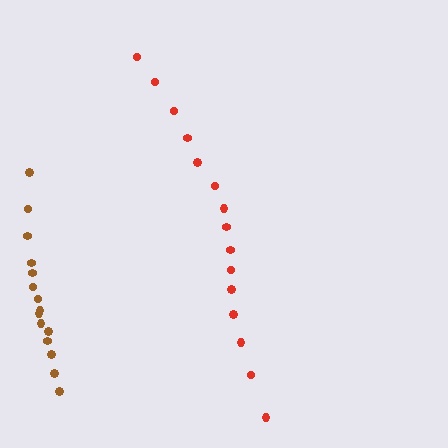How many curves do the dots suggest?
There are 2 distinct paths.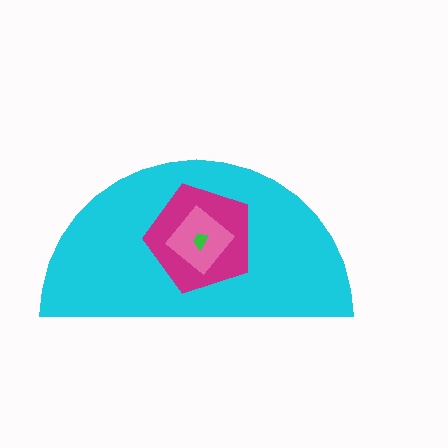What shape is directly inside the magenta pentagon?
The pink diamond.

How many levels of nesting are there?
4.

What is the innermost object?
The green trapezoid.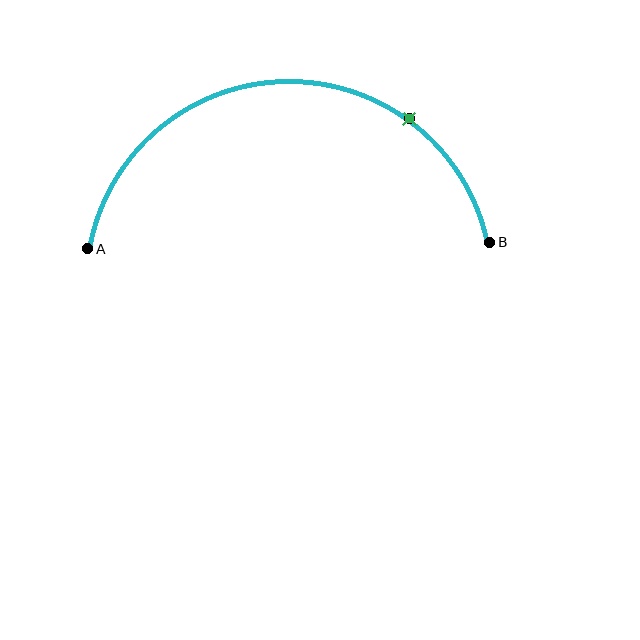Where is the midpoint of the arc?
The arc midpoint is the point on the curve farthest from the straight line joining A and B. It sits above that line.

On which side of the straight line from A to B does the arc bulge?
The arc bulges above the straight line connecting A and B.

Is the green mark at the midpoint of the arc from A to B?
No. The green mark lies on the arc but is closer to endpoint B. The arc midpoint would be at the point on the curve equidistant along the arc from both A and B.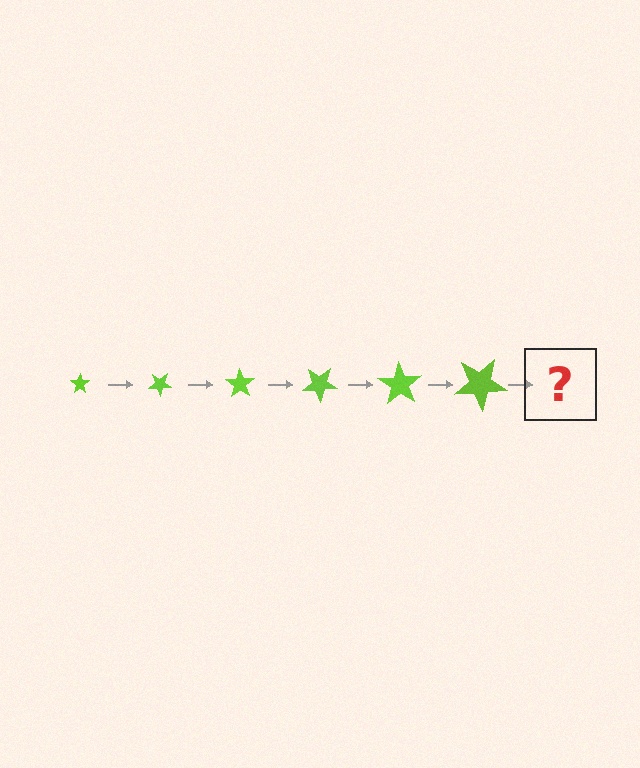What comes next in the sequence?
The next element should be a star, larger than the previous one and rotated 210 degrees from the start.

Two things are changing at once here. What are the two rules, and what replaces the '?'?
The two rules are that the star grows larger each step and it rotates 35 degrees each step. The '?' should be a star, larger than the previous one and rotated 210 degrees from the start.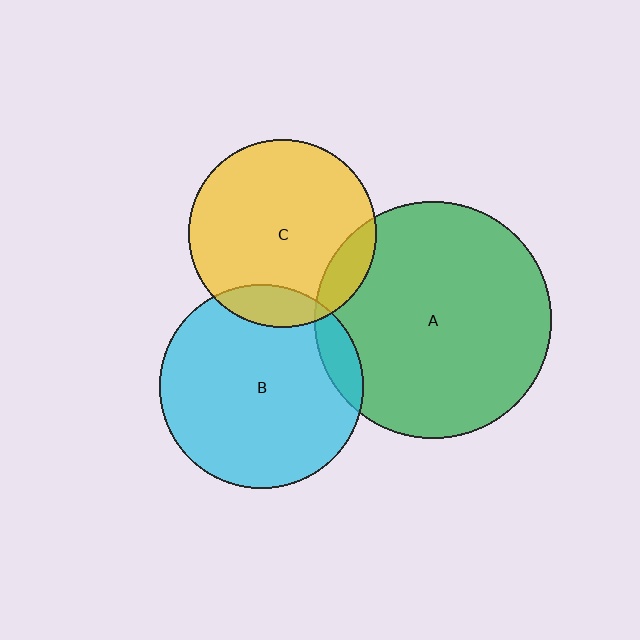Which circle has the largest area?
Circle A (green).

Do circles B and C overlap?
Yes.